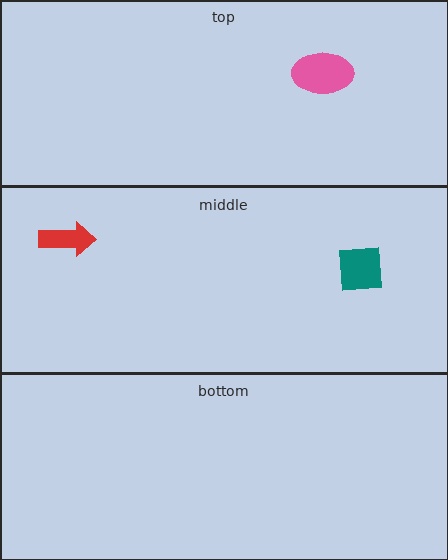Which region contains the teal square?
The middle region.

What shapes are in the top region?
The pink ellipse.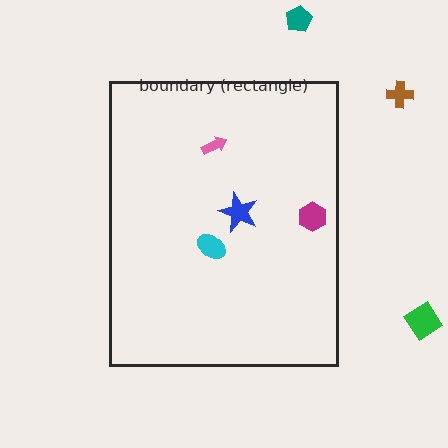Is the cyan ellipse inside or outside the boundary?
Inside.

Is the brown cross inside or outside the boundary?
Outside.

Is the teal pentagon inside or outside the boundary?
Outside.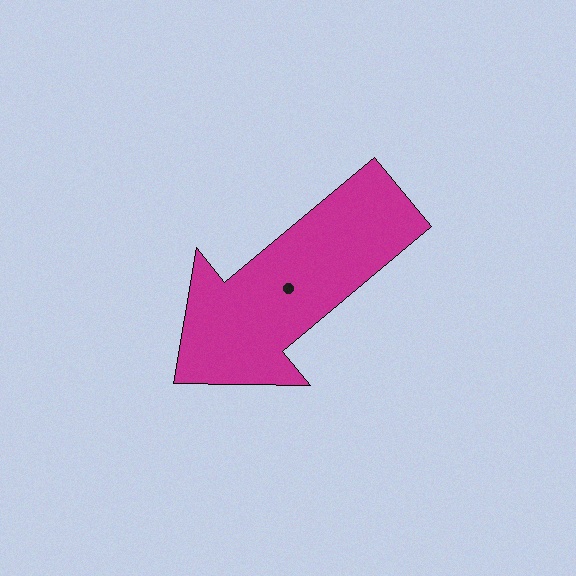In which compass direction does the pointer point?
Southwest.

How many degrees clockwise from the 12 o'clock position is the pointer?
Approximately 230 degrees.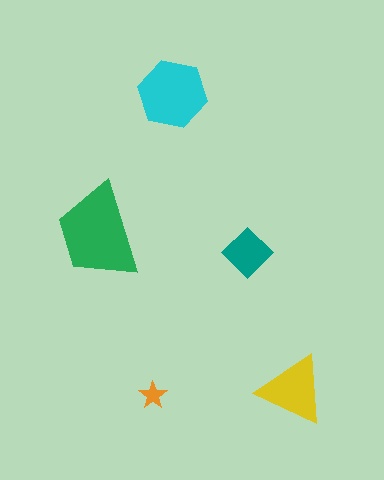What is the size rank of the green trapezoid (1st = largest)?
1st.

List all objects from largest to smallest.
The green trapezoid, the cyan hexagon, the yellow triangle, the teal diamond, the orange star.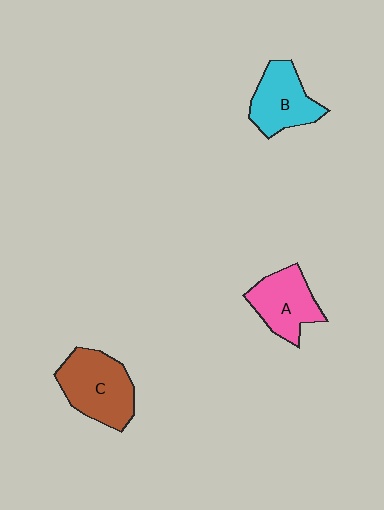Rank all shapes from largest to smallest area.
From largest to smallest: C (brown), B (cyan), A (pink).